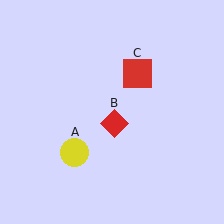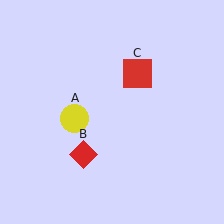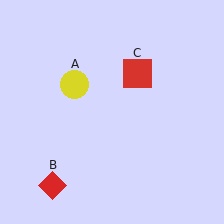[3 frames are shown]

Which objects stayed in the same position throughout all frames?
Red square (object C) remained stationary.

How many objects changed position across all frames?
2 objects changed position: yellow circle (object A), red diamond (object B).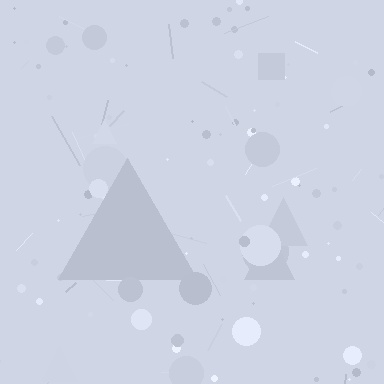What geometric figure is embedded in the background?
A triangle is embedded in the background.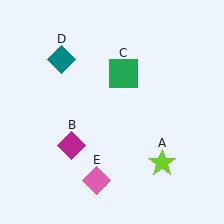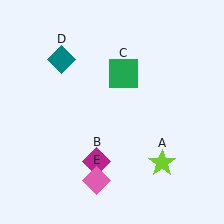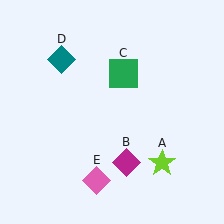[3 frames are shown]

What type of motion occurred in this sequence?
The magenta diamond (object B) rotated counterclockwise around the center of the scene.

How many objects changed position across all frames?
1 object changed position: magenta diamond (object B).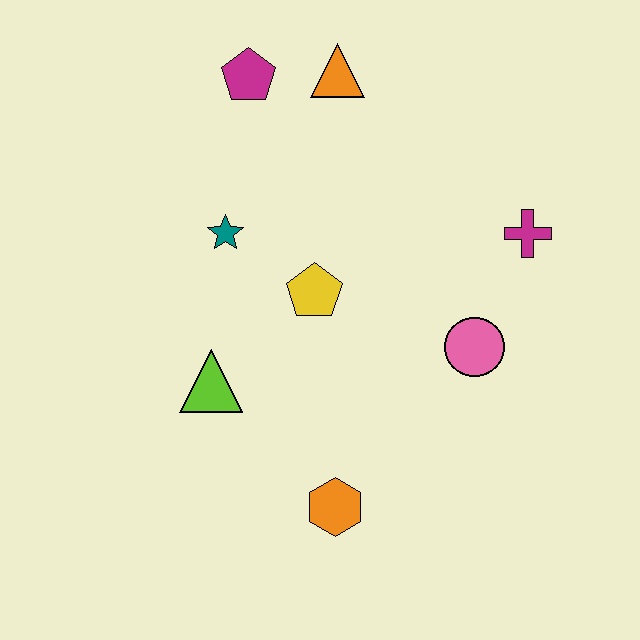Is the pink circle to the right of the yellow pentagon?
Yes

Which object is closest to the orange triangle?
The magenta pentagon is closest to the orange triangle.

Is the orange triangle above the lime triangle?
Yes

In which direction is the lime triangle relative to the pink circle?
The lime triangle is to the left of the pink circle.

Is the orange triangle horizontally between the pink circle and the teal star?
Yes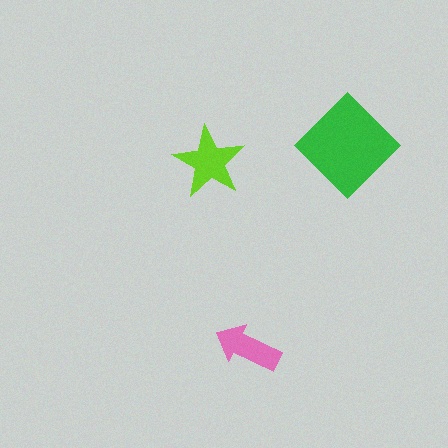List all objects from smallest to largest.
The pink arrow, the lime star, the green diamond.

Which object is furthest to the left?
The lime star is leftmost.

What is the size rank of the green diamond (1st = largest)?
1st.